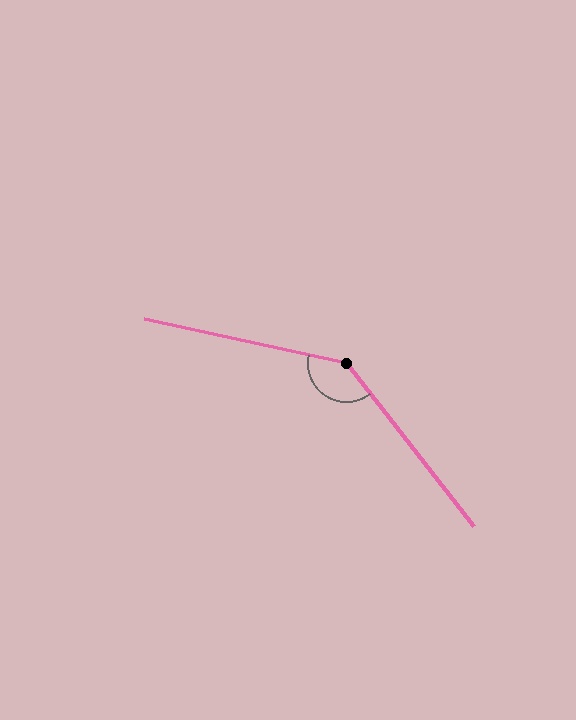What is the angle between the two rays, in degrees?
Approximately 140 degrees.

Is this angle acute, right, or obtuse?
It is obtuse.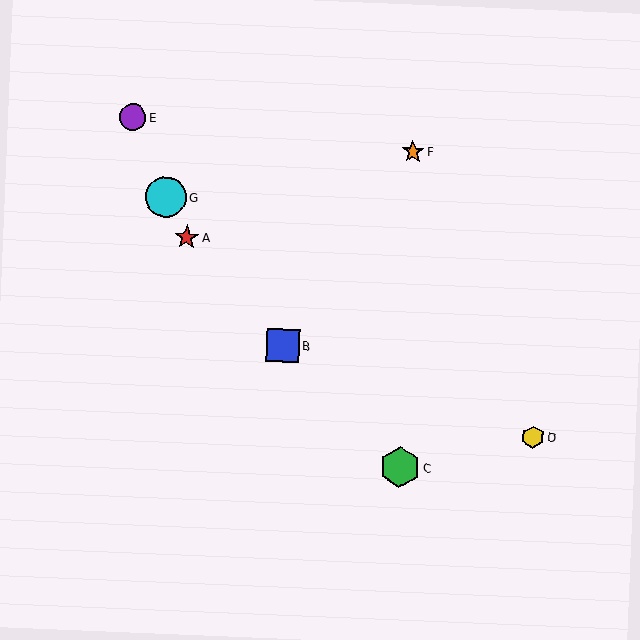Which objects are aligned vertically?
Objects C, F are aligned vertically.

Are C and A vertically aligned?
No, C is at x≈400 and A is at x≈187.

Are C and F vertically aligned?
Yes, both are at x≈400.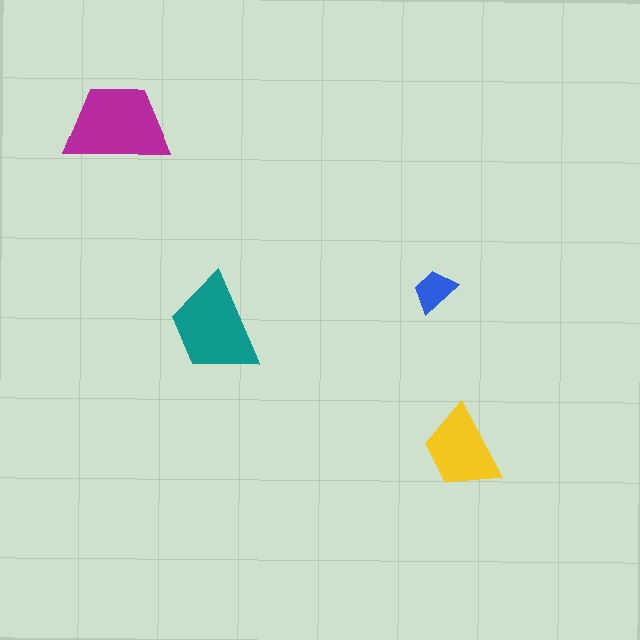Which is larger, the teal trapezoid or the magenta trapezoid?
The magenta one.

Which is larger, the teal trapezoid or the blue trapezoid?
The teal one.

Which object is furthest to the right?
The yellow trapezoid is rightmost.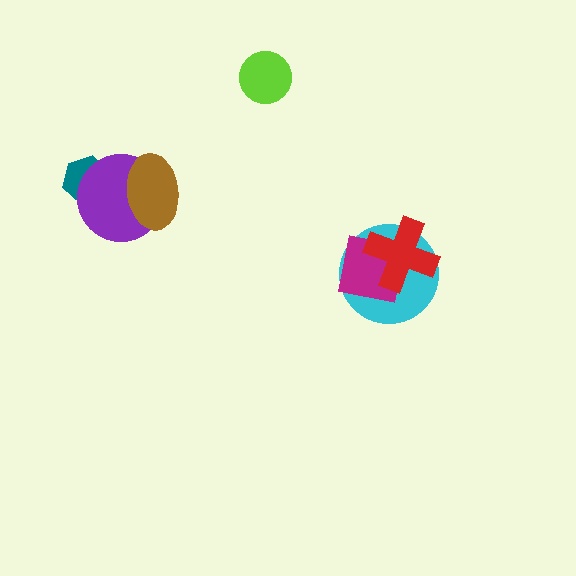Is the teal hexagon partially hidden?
Yes, it is partially covered by another shape.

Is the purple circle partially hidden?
Yes, it is partially covered by another shape.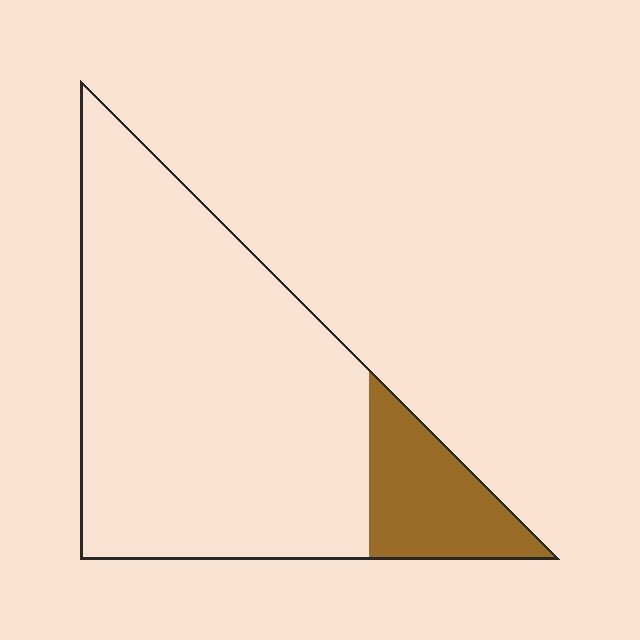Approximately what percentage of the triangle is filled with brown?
Approximately 15%.